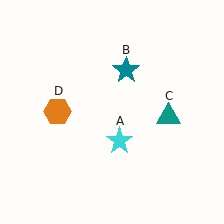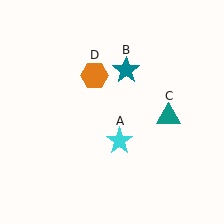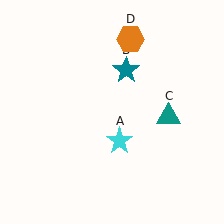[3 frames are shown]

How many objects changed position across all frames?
1 object changed position: orange hexagon (object D).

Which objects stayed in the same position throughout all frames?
Cyan star (object A) and teal star (object B) and teal triangle (object C) remained stationary.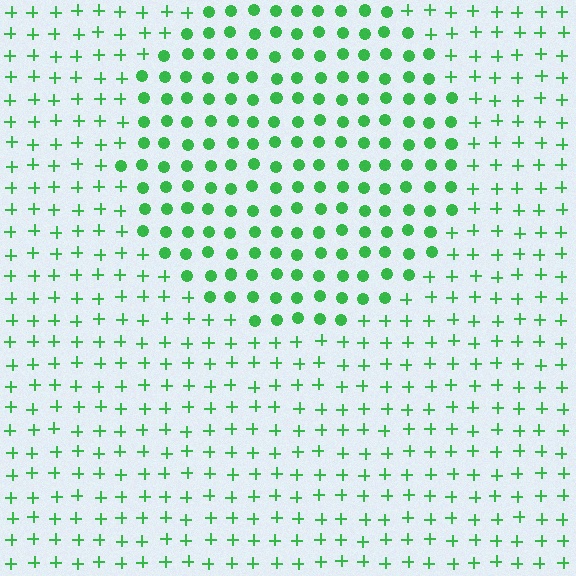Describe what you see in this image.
The image is filled with small green elements arranged in a uniform grid. A circle-shaped region contains circles, while the surrounding area contains plus signs. The boundary is defined purely by the change in element shape.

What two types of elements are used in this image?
The image uses circles inside the circle region and plus signs outside it.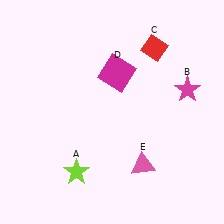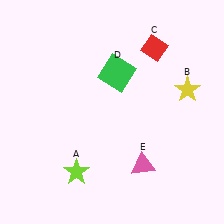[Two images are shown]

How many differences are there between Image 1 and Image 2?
There are 2 differences between the two images.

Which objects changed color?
B changed from magenta to yellow. D changed from magenta to green.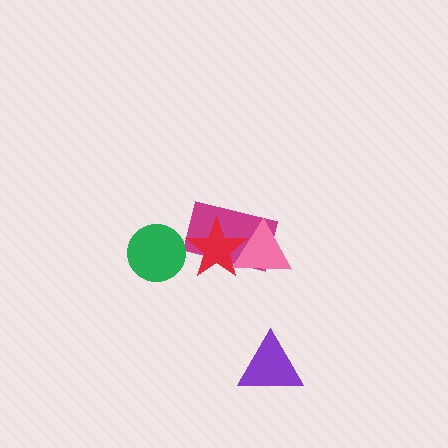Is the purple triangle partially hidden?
No, no other shape covers it.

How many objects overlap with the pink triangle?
2 objects overlap with the pink triangle.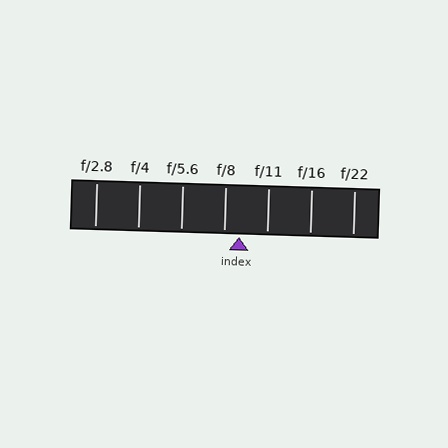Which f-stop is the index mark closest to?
The index mark is closest to f/8.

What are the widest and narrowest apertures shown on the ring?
The widest aperture shown is f/2.8 and the narrowest is f/22.